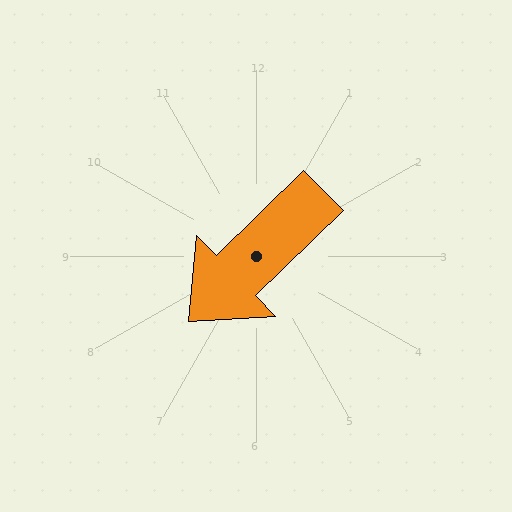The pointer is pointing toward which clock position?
Roughly 8 o'clock.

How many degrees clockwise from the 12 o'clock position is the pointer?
Approximately 226 degrees.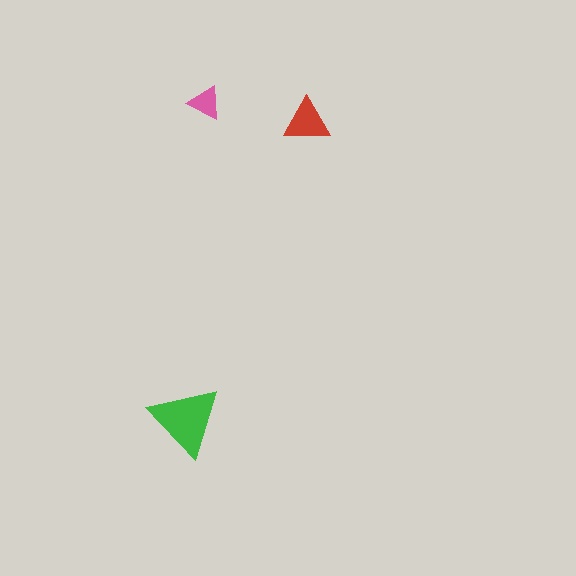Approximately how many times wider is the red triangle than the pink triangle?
About 1.5 times wider.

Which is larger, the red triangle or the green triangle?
The green one.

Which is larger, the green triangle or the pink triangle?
The green one.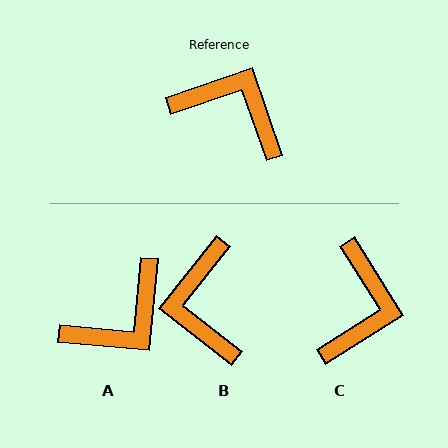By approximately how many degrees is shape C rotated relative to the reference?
Approximately 77 degrees clockwise.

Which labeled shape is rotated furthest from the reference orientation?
B, about 123 degrees away.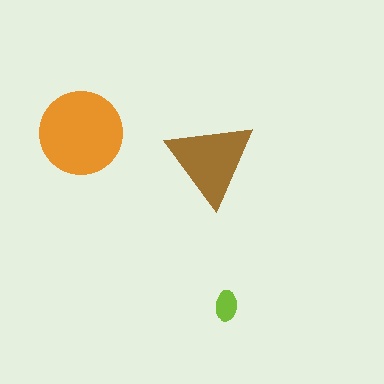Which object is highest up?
The orange circle is topmost.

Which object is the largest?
The orange circle.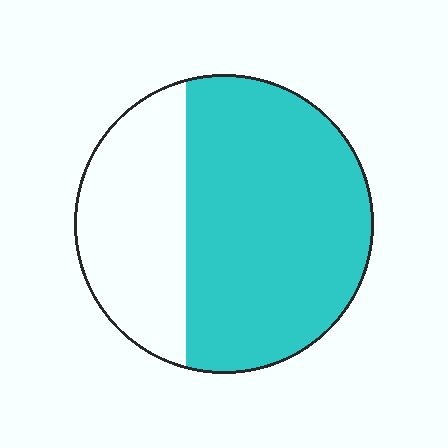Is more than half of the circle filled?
Yes.